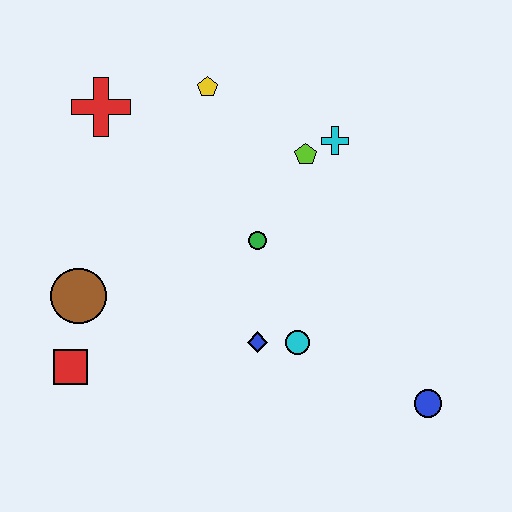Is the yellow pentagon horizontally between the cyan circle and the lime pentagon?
No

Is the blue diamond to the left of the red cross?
No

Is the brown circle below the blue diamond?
No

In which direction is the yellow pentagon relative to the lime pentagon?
The yellow pentagon is to the left of the lime pentagon.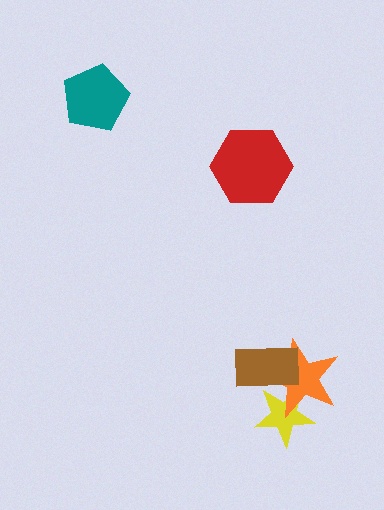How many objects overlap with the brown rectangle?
2 objects overlap with the brown rectangle.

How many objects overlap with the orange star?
2 objects overlap with the orange star.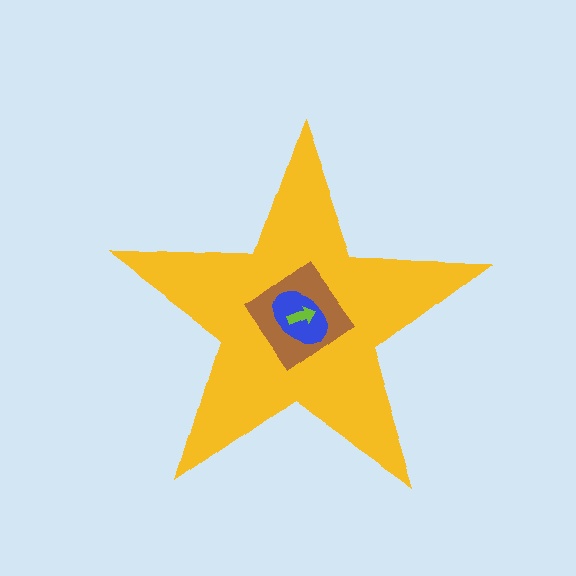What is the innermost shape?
The lime arrow.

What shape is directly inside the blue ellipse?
The lime arrow.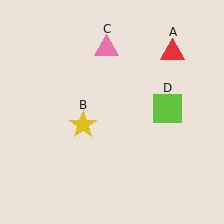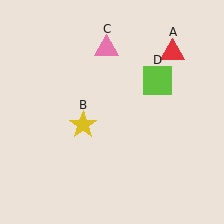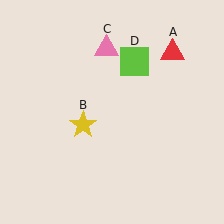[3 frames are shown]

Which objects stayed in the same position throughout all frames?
Red triangle (object A) and yellow star (object B) and pink triangle (object C) remained stationary.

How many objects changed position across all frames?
1 object changed position: lime square (object D).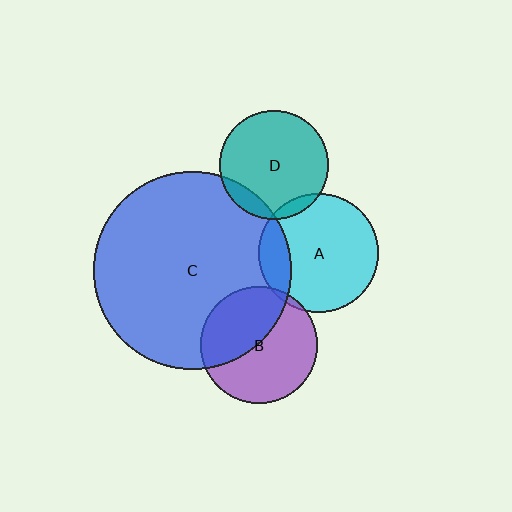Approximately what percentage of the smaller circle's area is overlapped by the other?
Approximately 40%.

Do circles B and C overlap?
Yes.